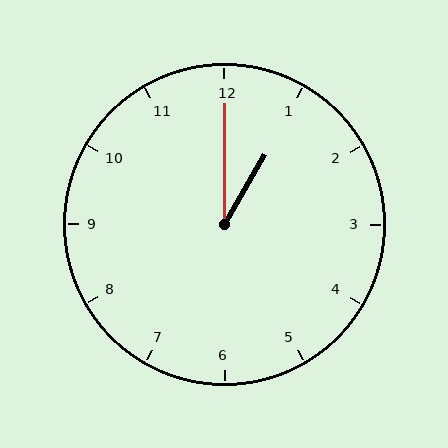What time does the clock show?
1:00.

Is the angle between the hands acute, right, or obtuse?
It is acute.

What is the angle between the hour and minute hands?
Approximately 30 degrees.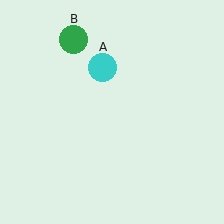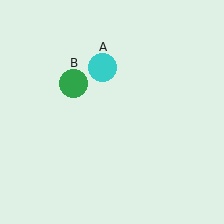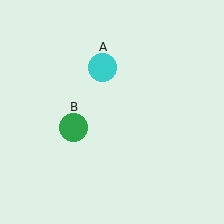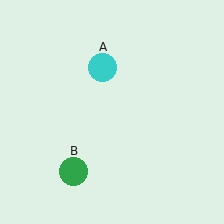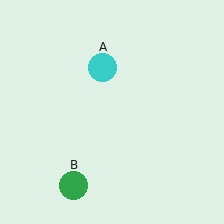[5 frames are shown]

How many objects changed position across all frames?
1 object changed position: green circle (object B).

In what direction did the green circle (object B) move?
The green circle (object B) moved down.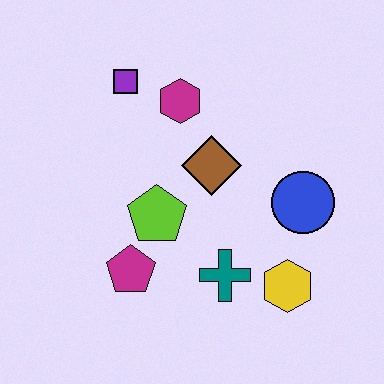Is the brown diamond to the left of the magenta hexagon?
No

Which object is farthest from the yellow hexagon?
The purple square is farthest from the yellow hexagon.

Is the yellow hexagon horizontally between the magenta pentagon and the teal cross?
No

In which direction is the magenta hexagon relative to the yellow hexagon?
The magenta hexagon is above the yellow hexagon.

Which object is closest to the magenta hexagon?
The purple square is closest to the magenta hexagon.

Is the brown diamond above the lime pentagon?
Yes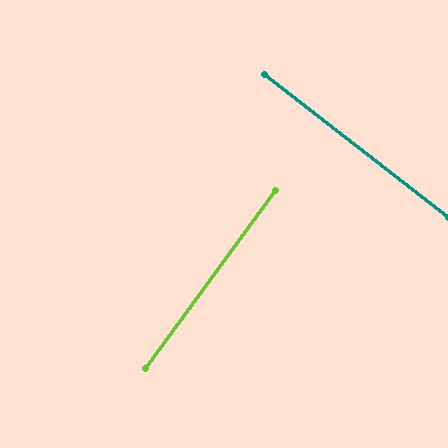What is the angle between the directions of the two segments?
Approximately 89 degrees.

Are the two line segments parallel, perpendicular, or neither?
Perpendicular — they meet at approximately 89°.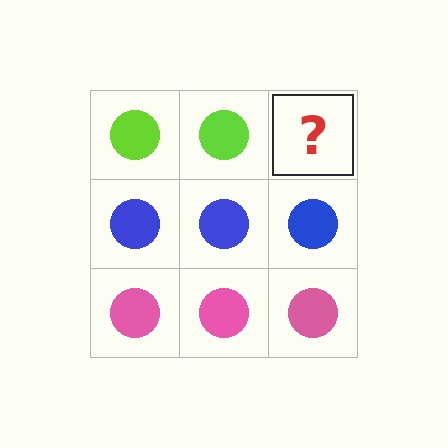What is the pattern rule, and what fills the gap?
The rule is that each row has a consistent color. The gap should be filled with a lime circle.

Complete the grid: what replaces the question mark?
The question mark should be replaced with a lime circle.